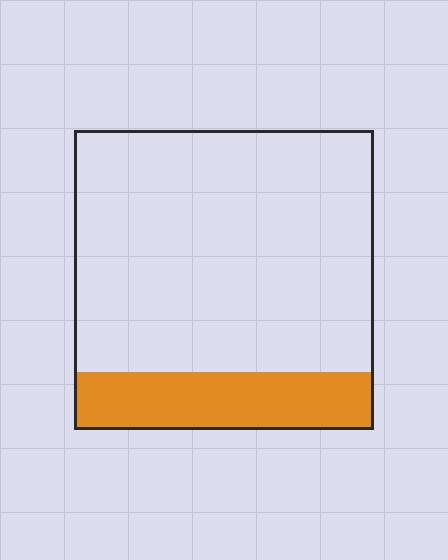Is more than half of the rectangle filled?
No.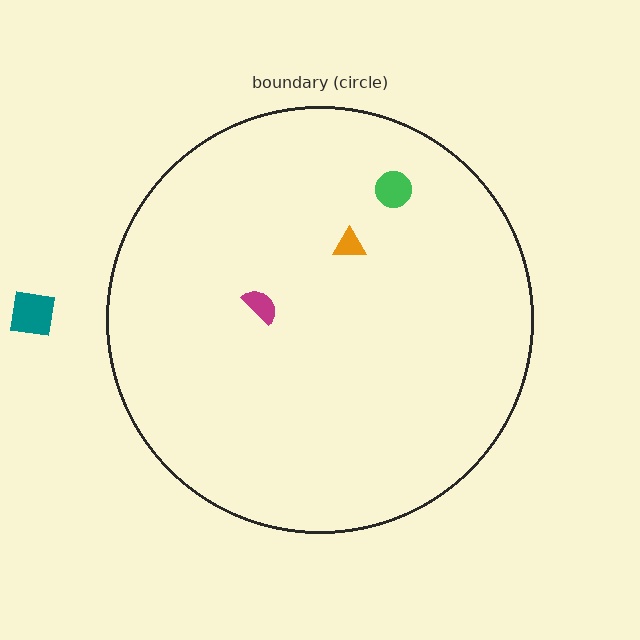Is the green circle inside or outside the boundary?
Inside.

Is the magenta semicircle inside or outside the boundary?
Inside.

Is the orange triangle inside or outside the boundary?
Inside.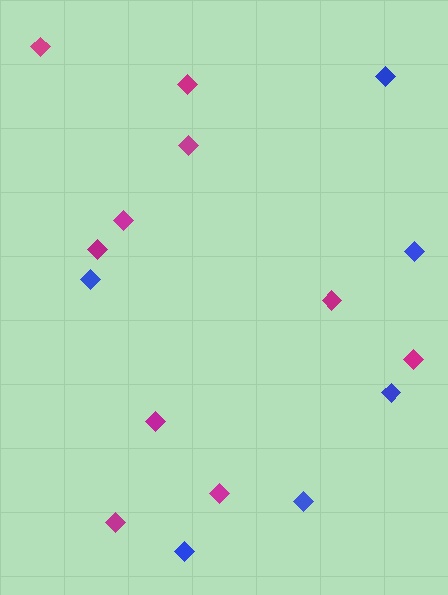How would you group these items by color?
There are 2 groups: one group of magenta diamonds (10) and one group of blue diamonds (6).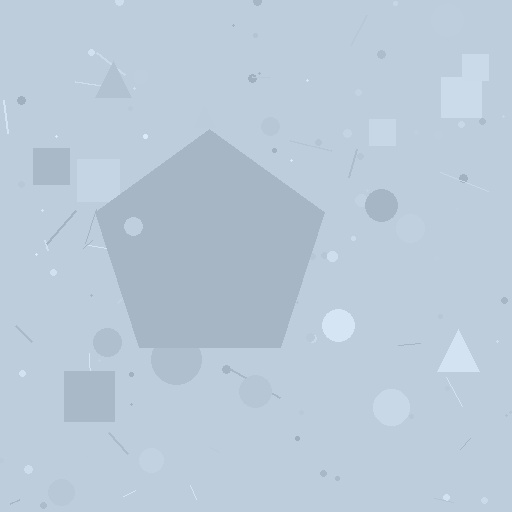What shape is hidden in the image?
A pentagon is hidden in the image.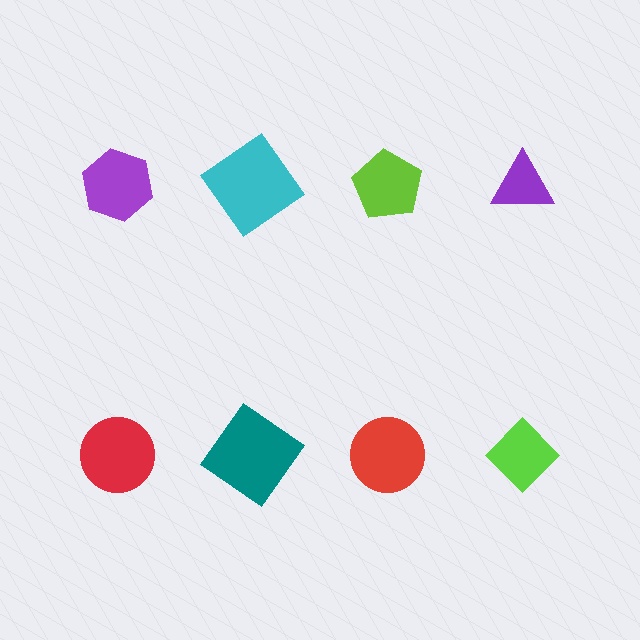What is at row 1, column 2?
A cyan diamond.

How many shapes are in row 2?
4 shapes.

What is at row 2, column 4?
A lime diamond.